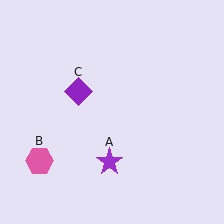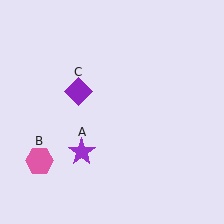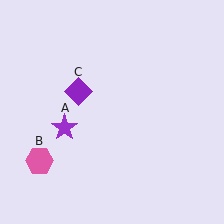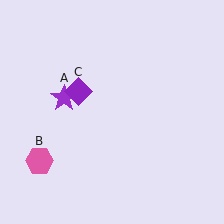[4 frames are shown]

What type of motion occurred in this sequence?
The purple star (object A) rotated clockwise around the center of the scene.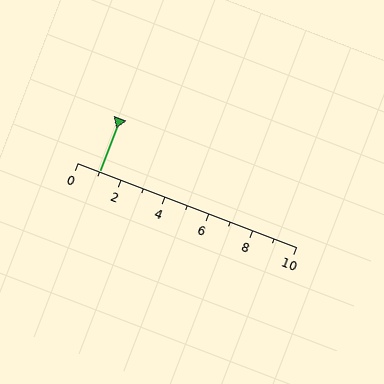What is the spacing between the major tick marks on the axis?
The major ticks are spaced 2 apart.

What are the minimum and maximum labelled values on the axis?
The axis runs from 0 to 10.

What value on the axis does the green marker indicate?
The marker indicates approximately 1.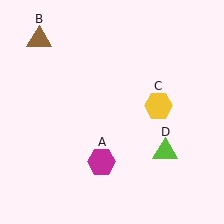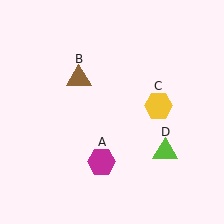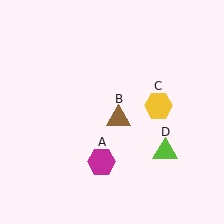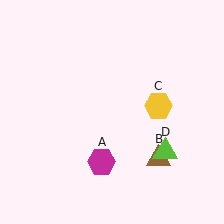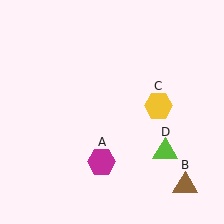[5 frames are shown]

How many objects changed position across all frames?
1 object changed position: brown triangle (object B).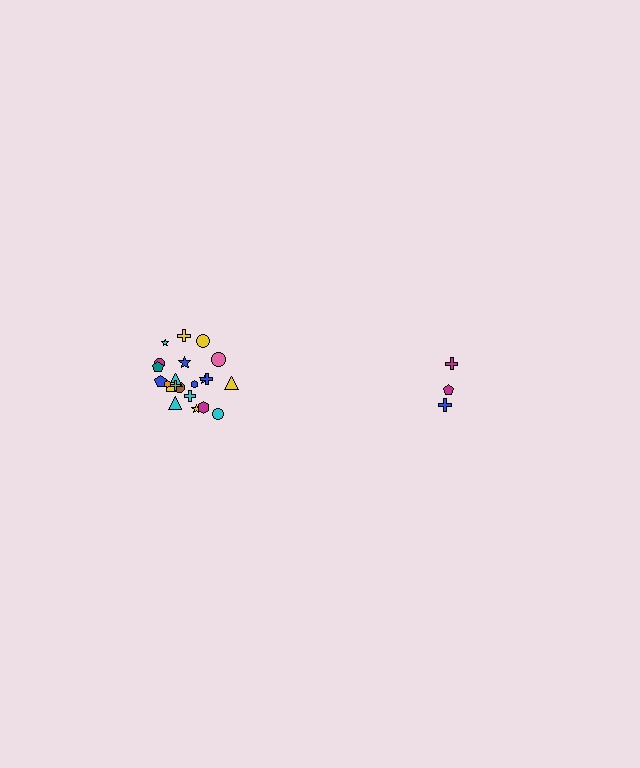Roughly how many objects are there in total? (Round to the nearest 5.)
Roughly 25 objects in total.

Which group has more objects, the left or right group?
The left group.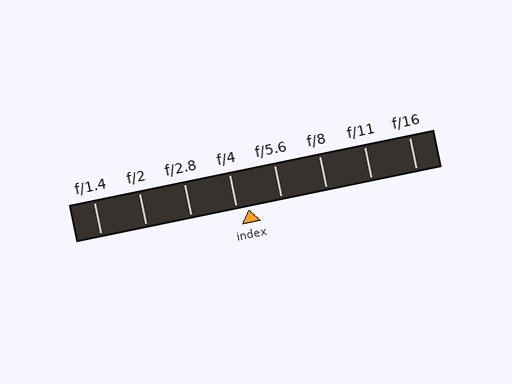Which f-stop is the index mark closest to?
The index mark is closest to f/4.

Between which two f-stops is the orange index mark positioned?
The index mark is between f/4 and f/5.6.